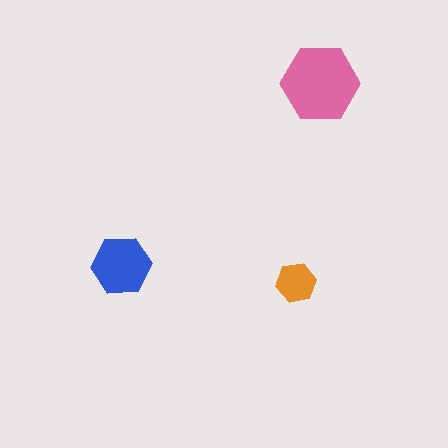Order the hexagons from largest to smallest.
the pink one, the blue one, the orange one.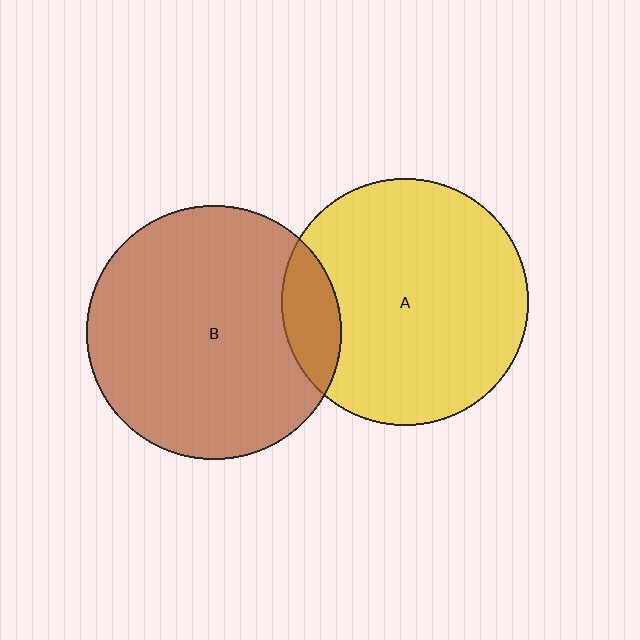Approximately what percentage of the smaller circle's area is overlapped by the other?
Approximately 15%.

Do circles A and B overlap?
Yes.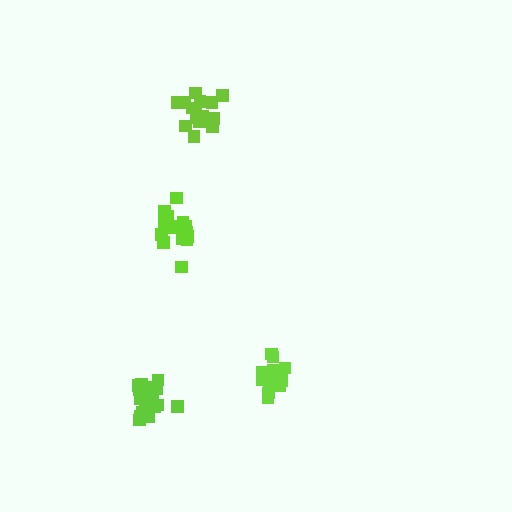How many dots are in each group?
Group 1: 15 dots, Group 2: 17 dots, Group 3: 19 dots, Group 4: 17 dots (68 total).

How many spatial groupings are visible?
There are 4 spatial groupings.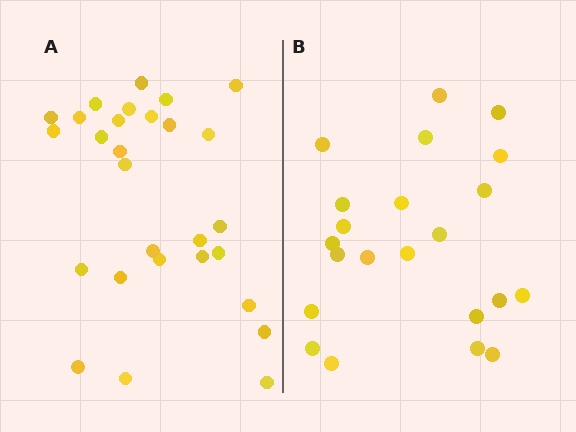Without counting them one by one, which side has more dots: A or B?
Region A (the left region) has more dots.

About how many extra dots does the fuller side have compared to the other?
Region A has about 6 more dots than region B.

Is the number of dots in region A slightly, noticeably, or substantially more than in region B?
Region A has noticeably more, but not dramatically so. The ratio is roughly 1.3 to 1.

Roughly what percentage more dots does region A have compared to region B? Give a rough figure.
About 25% more.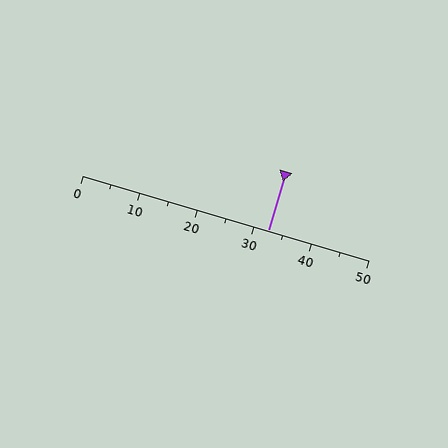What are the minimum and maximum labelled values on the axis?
The axis runs from 0 to 50.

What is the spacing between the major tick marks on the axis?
The major ticks are spaced 10 apart.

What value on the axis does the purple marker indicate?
The marker indicates approximately 32.5.